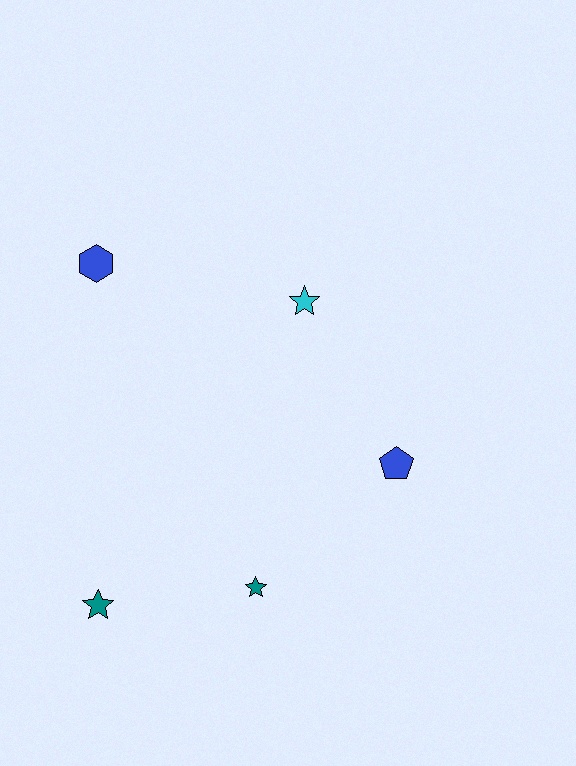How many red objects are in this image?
There are no red objects.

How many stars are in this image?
There are 3 stars.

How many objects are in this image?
There are 5 objects.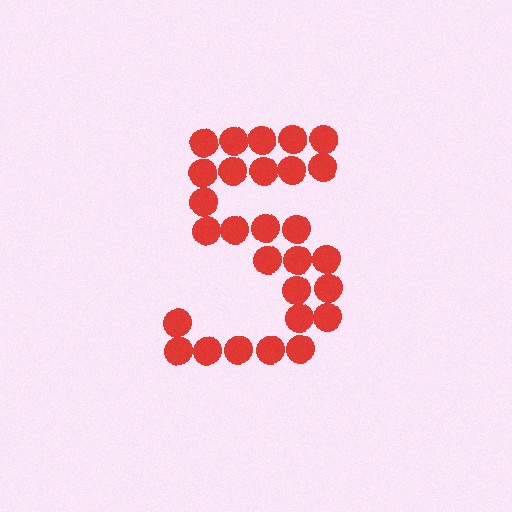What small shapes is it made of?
It is made of small circles.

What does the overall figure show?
The overall figure shows the digit 5.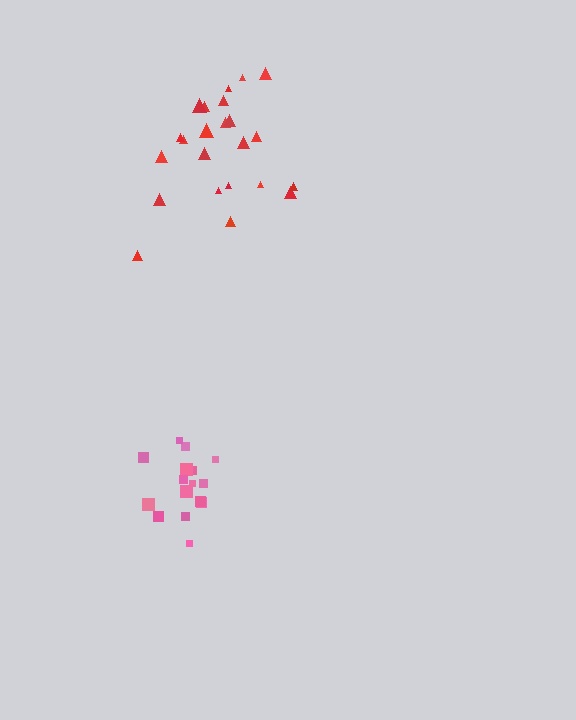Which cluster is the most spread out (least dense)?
Red.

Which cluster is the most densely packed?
Pink.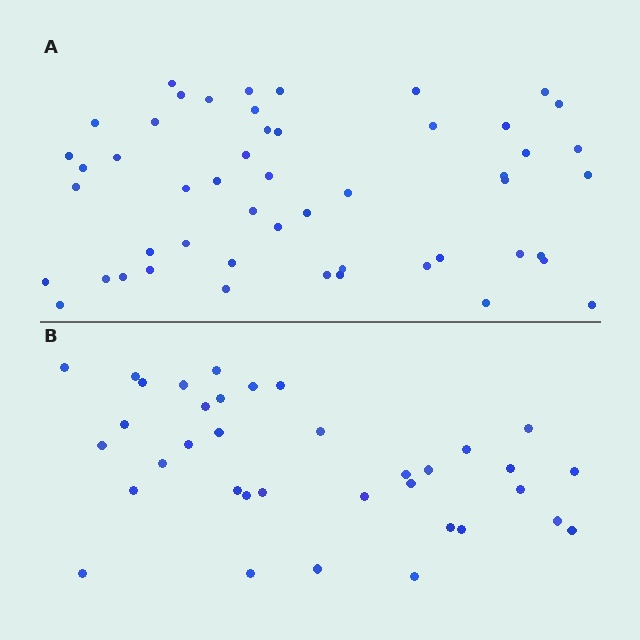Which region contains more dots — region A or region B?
Region A (the top region) has more dots.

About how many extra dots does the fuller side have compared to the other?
Region A has approximately 15 more dots than region B.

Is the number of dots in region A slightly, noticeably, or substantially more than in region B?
Region A has noticeably more, but not dramatically so. The ratio is roughly 1.4 to 1.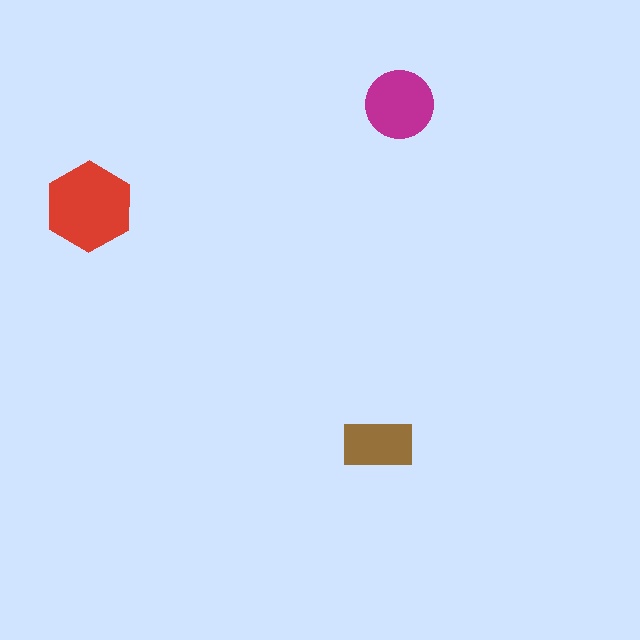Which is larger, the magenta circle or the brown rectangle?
The magenta circle.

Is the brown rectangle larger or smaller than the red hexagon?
Smaller.